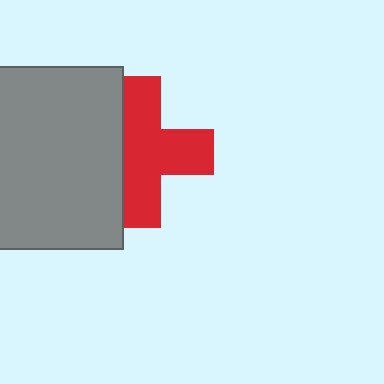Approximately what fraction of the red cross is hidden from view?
Roughly 31% of the red cross is hidden behind the gray square.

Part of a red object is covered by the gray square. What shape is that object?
It is a cross.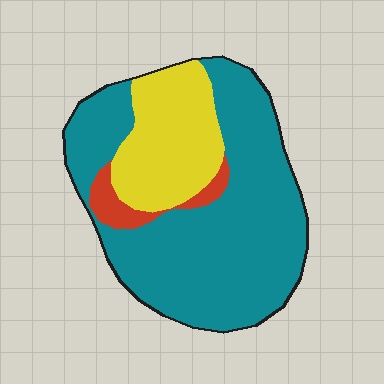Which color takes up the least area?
Red, at roughly 5%.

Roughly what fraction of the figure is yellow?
Yellow covers roughly 25% of the figure.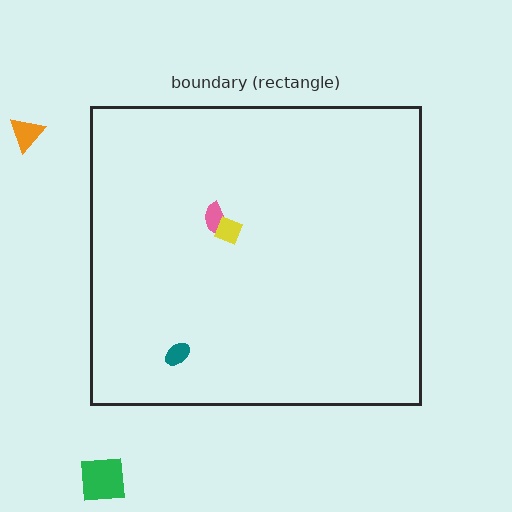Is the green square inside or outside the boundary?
Outside.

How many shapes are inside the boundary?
3 inside, 2 outside.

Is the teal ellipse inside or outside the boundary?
Inside.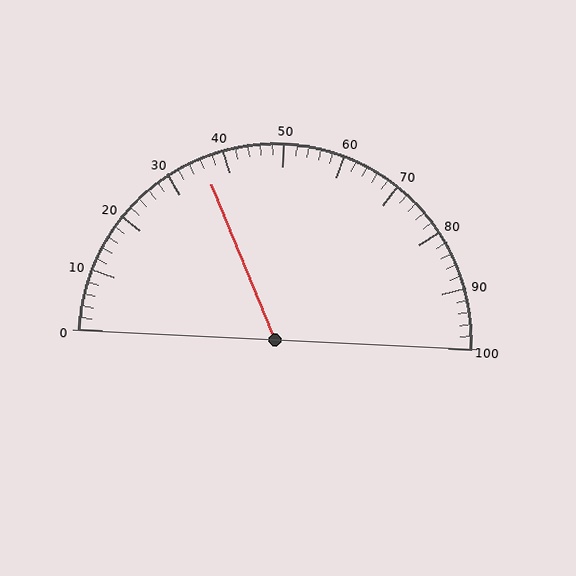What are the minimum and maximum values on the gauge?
The gauge ranges from 0 to 100.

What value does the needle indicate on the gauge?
The needle indicates approximately 36.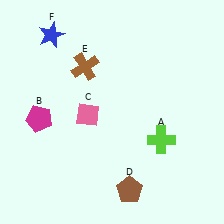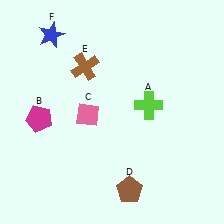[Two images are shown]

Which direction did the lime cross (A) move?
The lime cross (A) moved up.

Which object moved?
The lime cross (A) moved up.